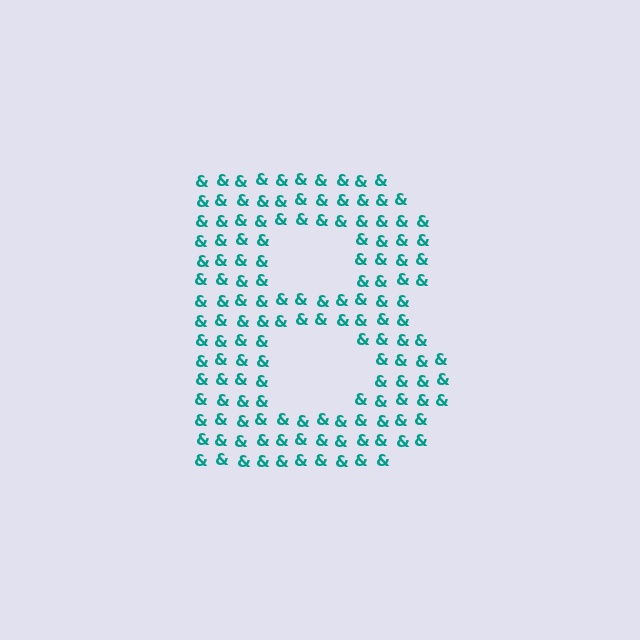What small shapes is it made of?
It is made of small ampersands.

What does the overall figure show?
The overall figure shows the letter B.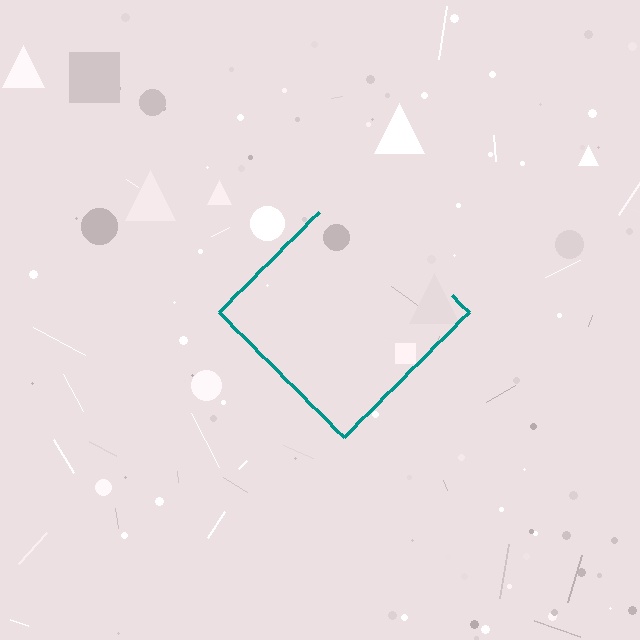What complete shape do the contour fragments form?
The contour fragments form a diamond.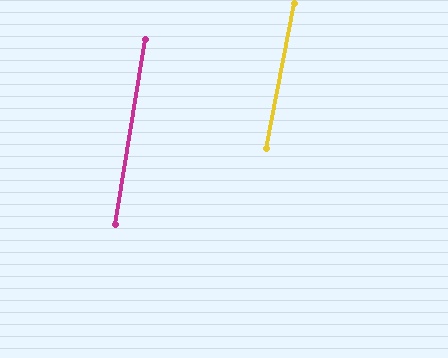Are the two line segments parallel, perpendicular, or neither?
Parallel — their directions differ by only 1.7°.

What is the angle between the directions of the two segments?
Approximately 2 degrees.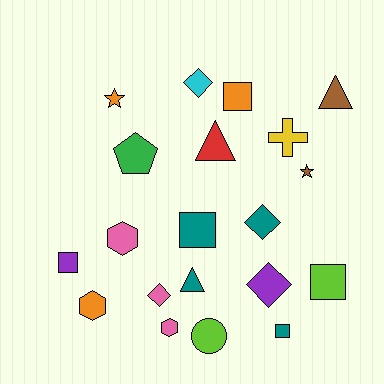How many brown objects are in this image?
There are 2 brown objects.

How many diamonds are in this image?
There are 4 diamonds.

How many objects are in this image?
There are 20 objects.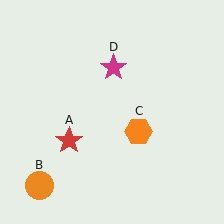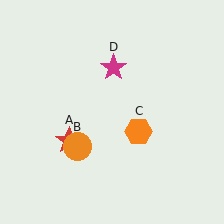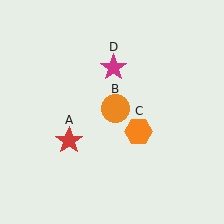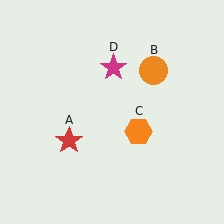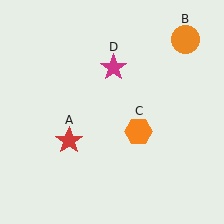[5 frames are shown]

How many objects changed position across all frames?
1 object changed position: orange circle (object B).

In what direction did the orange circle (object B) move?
The orange circle (object B) moved up and to the right.